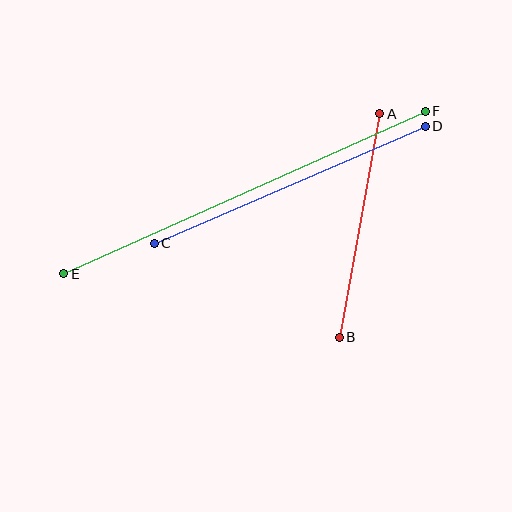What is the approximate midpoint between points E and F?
The midpoint is at approximately (244, 192) pixels.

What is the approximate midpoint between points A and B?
The midpoint is at approximately (360, 226) pixels.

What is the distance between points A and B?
The distance is approximately 227 pixels.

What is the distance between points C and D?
The distance is approximately 295 pixels.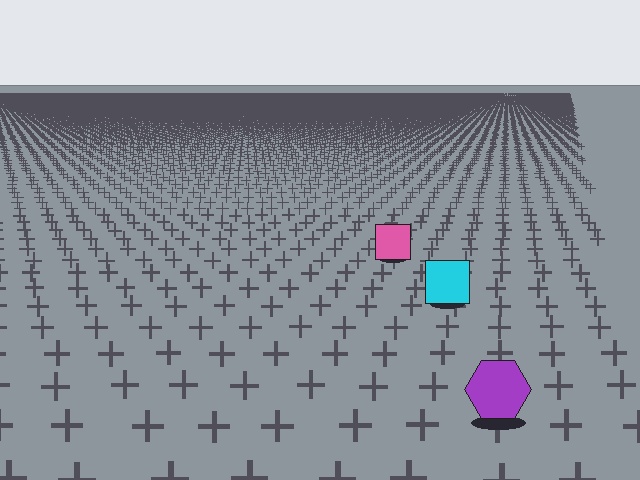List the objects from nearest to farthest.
From nearest to farthest: the purple hexagon, the cyan square, the pink square.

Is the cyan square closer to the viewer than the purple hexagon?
No. The purple hexagon is closer — you can tell from the texture gradient: the ground texture is coarser near it.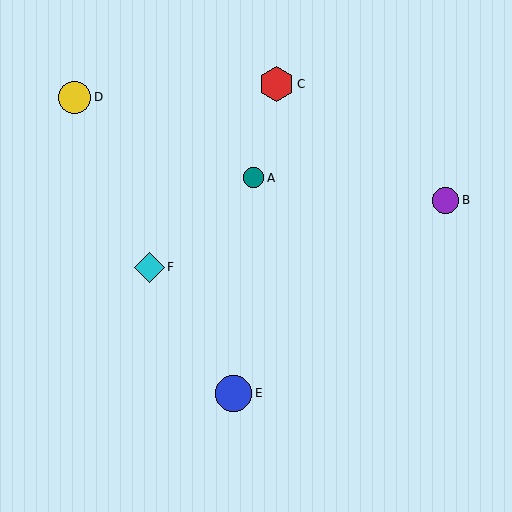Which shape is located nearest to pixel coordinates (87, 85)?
The yellow circle (labeled D) at (75, 97) is nearest to that location.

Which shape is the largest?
The blue circle (labeled E) is the largest.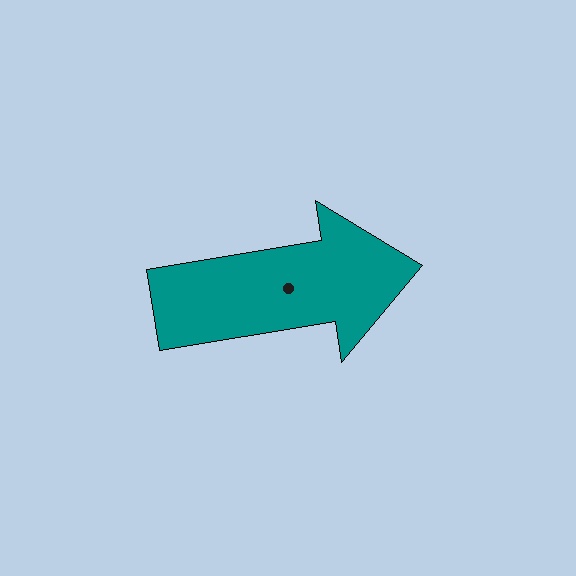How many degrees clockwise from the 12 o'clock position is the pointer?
Approximately 81 degrees.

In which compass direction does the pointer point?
East.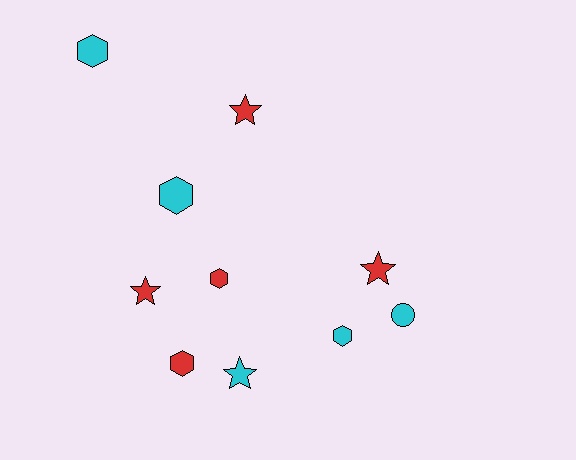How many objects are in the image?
There are 10 objects.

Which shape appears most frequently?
Hexagon, with 5 objects.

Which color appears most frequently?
Red, with 5 objects.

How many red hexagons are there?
There are 2 red hexagons.